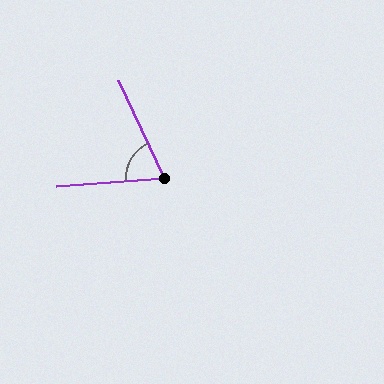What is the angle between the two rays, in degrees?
Approximately 69 degrees.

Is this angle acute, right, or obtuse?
It is acute.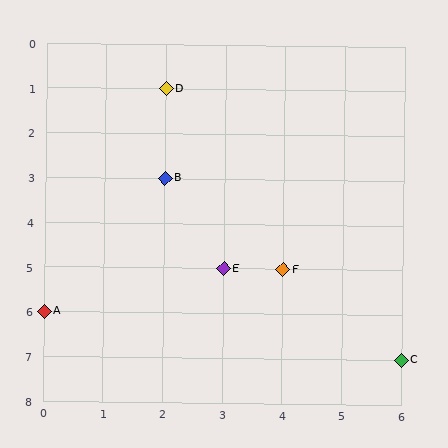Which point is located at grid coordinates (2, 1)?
Point D is at (2, 1).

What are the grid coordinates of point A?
Point A is at grid coordinates (0, 6).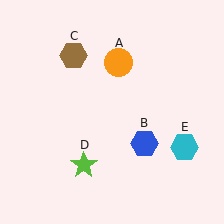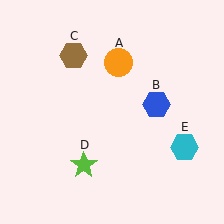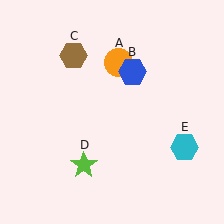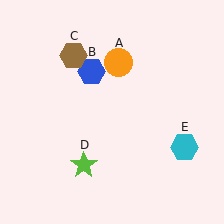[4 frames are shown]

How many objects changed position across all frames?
1 object changed position: blue hexagon (object B).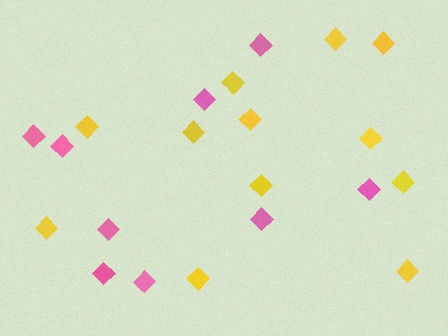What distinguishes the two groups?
There are 2 groups: one group of pink diamonds (9) and one group of yellow diamonds (12).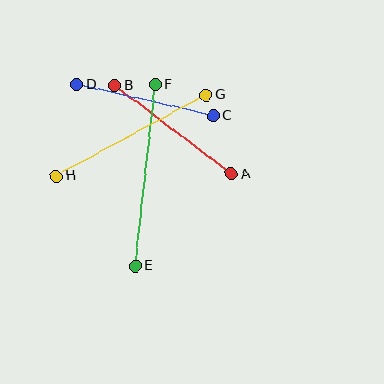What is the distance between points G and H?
The distance is approximately 170 pixels.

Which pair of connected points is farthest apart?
Points E and F are farthest apart.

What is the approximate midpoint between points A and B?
The midpoint is at approximately (173, 130) pixels.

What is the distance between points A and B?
The distance is approximately 146 pixels.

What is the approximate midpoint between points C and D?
The midpoint is at approximately (145, 100) pixels.